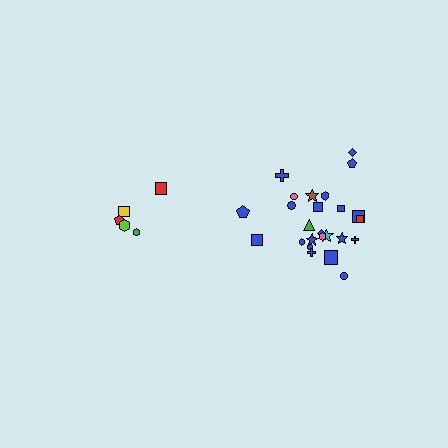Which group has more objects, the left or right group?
The right group.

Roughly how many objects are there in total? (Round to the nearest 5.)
Roughly 30 objects in total.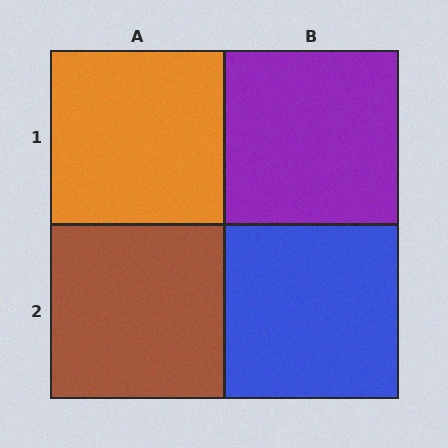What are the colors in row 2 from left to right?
Brown, blue.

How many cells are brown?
1 cell is brown.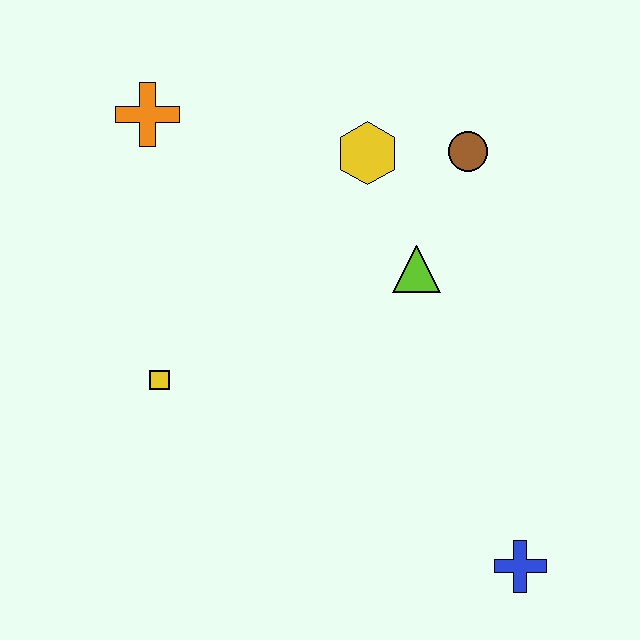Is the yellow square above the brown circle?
No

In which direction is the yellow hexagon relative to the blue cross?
The yellow hexagon is above the blue cross.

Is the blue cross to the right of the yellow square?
Yes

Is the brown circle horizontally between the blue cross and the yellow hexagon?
Yes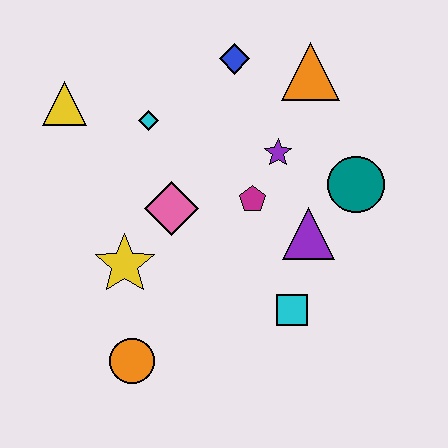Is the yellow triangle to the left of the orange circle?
Yes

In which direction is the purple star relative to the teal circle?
The purple star is to the left of the teal circle.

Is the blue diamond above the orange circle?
Yes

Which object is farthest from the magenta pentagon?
The yellow triangle is farthest from the magenta pentagon.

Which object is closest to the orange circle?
The yellow star is closest to the orange circle.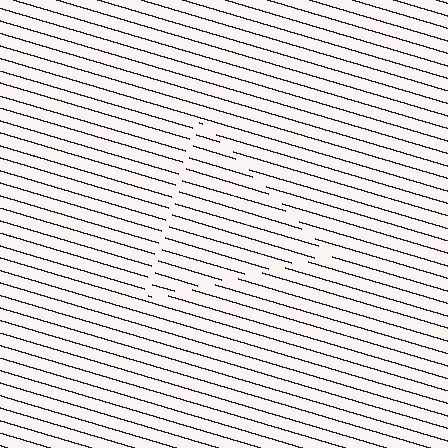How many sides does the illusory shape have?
3 sides — the line-ends trace a triangle.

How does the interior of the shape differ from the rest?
The interior of the shape contains the same grating, shifted by half a period — the contour is defined by the phase discontinuity where line-ends from the inner and outer gratings abut.